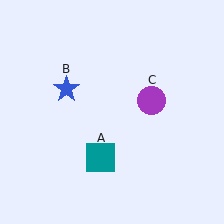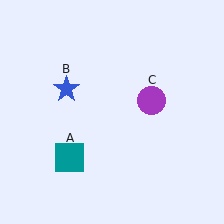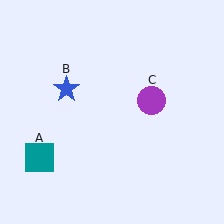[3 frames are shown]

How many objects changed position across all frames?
1 object changed position: teal square (object A).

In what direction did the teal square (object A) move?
The teal square (object A) moved left.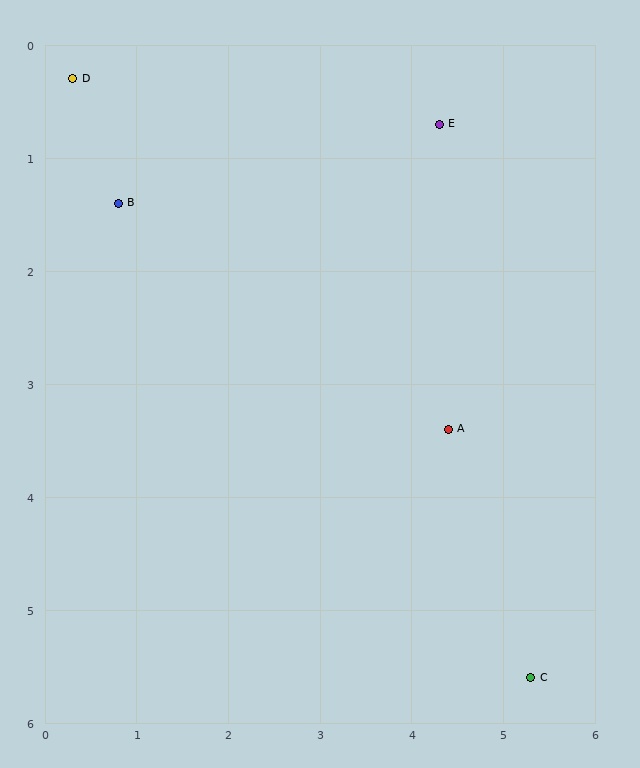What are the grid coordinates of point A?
Point A is at approximately (4.4, 3.4).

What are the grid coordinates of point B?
Point B is at approximately (0.8, 1.4).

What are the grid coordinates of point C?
Point C is at approximately (5.3, 5.6).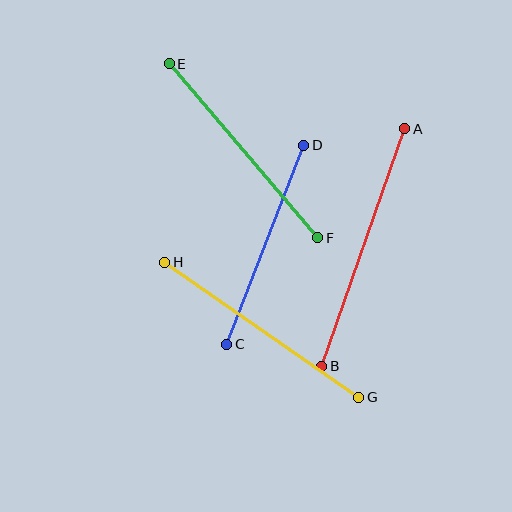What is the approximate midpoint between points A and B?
The midpoint is at approximately (363, 248) pixels.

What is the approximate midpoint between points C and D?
The midpoint is at approximately (265, 245) pixels.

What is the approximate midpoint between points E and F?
The midpoint is at approximately (244, 151) pixels.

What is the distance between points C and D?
The distance is approximately 213 pixels.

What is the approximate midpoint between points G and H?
The midpoint is at approximately (262, 330) pixels.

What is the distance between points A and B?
The distance is approximately 252 pixels.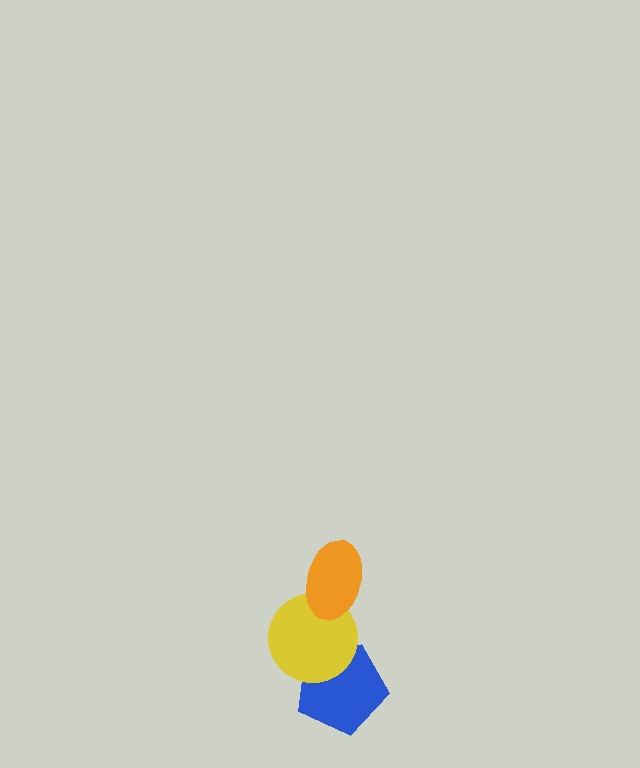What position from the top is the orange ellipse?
The orange ellipse is 1st from the top.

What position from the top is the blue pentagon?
The blue pentagon is 3rd from the top.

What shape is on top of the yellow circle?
The orange ellipse is on top of the yellow circle.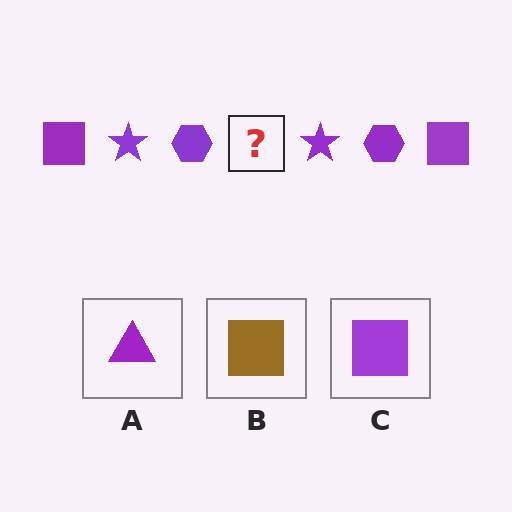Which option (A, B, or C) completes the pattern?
C.